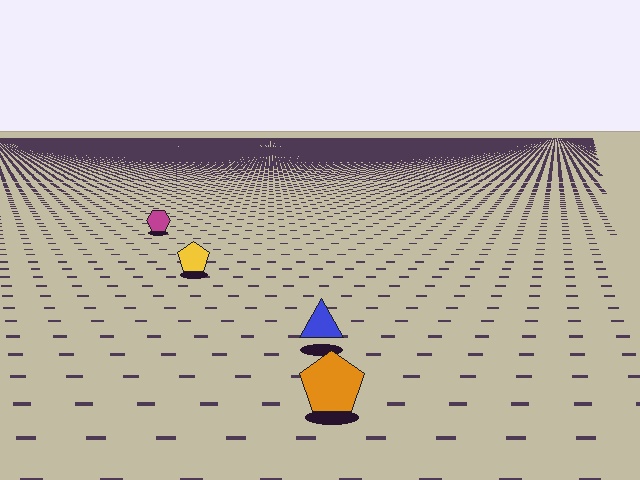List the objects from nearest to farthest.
From nearest to farthest: the orange pentagon, the blue triangle, the yellow pentagon, the magenta hexagon.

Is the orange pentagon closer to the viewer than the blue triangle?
Yes. The orange pentagon is closer — you can tell from the texture gradient: the ground texture is coarser near it.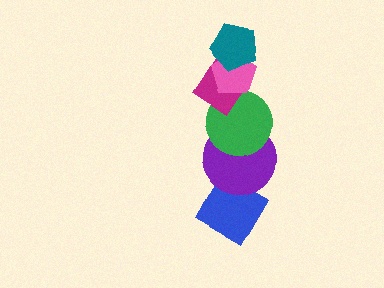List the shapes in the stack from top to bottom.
From top to bottom: the teal pentagon, the pink pentagon, the magenta diamond, the green circle, the purple circle, the blue diamond.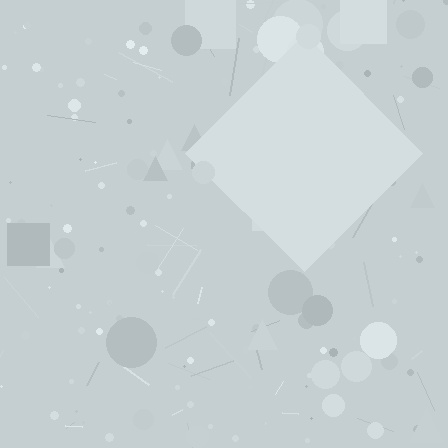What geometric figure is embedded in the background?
A diamond is embedded in the background.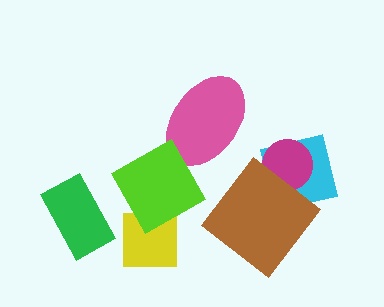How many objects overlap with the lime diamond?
2 objects overlap with the lime diamond.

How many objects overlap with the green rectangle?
0 objects overlap with the green rectangle.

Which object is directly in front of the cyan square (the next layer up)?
The magenta circle is directly in front of the cyan square.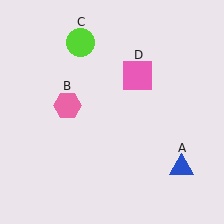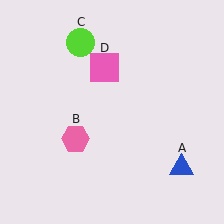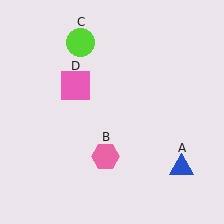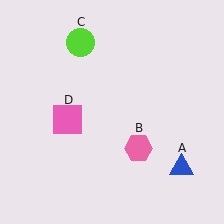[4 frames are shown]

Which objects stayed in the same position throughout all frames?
Blue triangle (object A) and lime circle (object C) remained stationary.